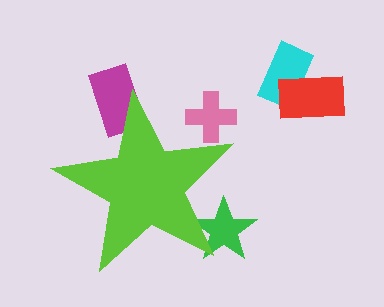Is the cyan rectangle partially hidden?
No, the cyan rectangle is fully visible.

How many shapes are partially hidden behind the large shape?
3 shapes are partially hidden.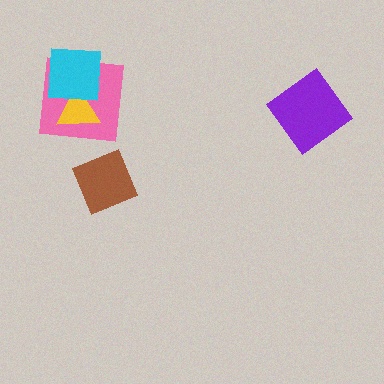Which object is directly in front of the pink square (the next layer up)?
The yellow triangle is directly in front of the pink square.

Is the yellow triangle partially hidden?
Yes, it is partially covered by another shape.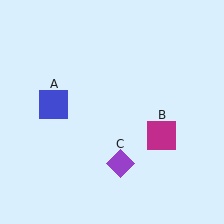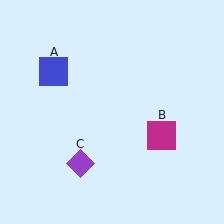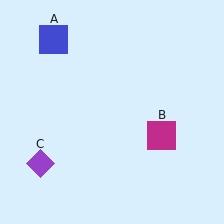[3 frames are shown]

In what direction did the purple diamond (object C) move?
The purple diamond (object C) moved left.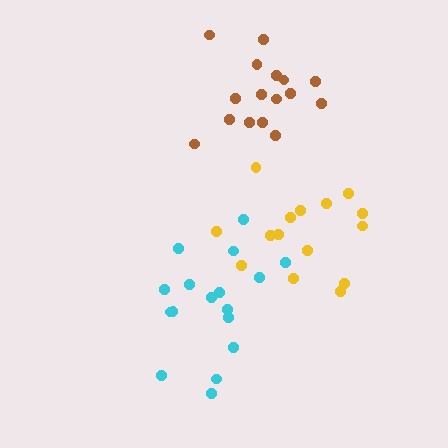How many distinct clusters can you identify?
There are 3 distinct clusters.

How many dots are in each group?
Group 1: 15 dots, Group 2: 16 dots, Group 3: 17 dots (48 total).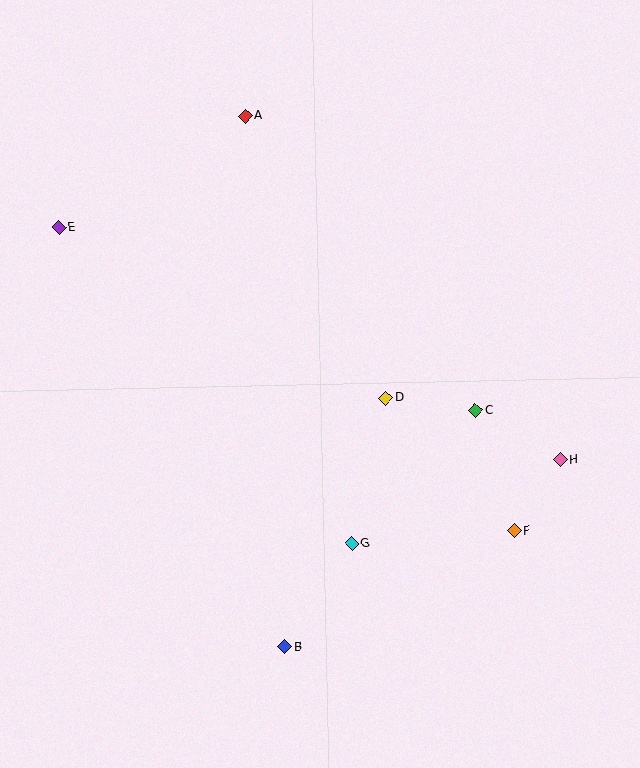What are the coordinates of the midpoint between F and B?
The midpoint between F and B is at (399, 588).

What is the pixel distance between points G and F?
The distance between G and F is 163 pixels.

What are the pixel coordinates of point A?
Point A is at (245, 116).